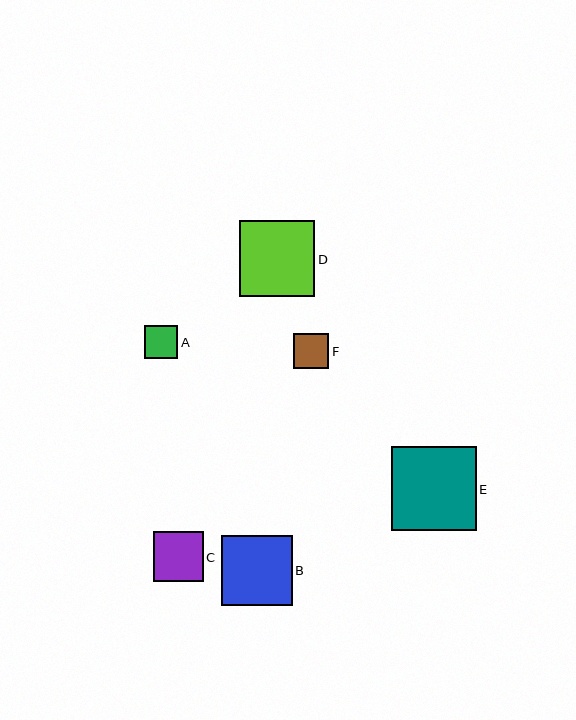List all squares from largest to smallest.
From largest to smallest: E, D, B, C, F, A.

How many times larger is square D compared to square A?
Square D is approximately 2.3 times the size of square A.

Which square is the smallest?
Square A is the smallest with a size of approximately 33 pixels.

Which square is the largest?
Square E is the largest with a size of approximately 85 pixels.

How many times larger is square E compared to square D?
Square E is approximately 1.1 times the size of square D.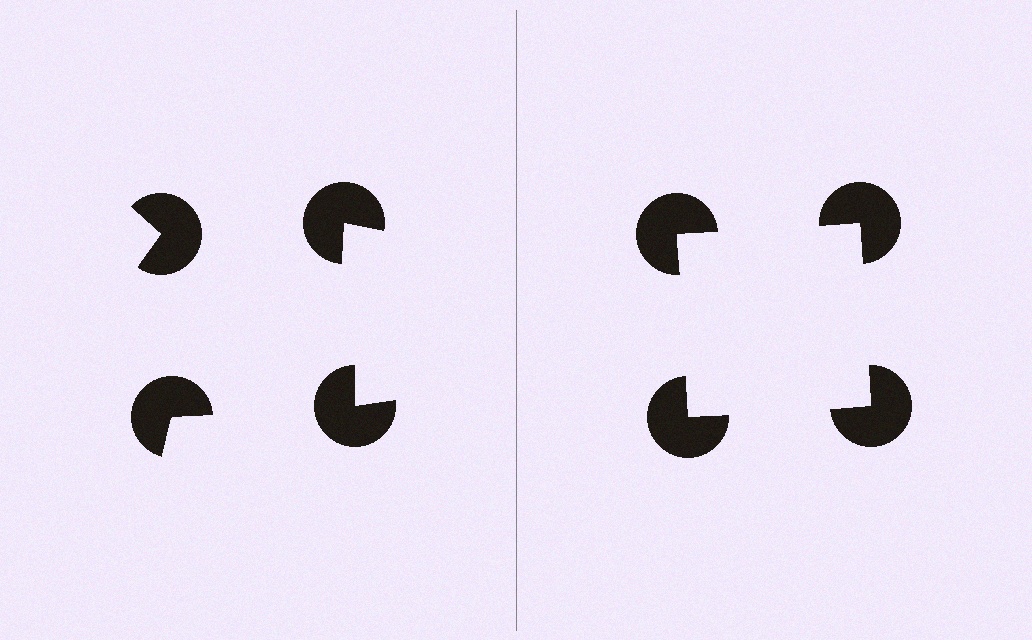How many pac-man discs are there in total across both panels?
8 — 4 on each side.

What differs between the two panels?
The pac-man discs are positioned identically on both sides; only the wedge orientations differ. On the right they align to a square; on the left they are misaligned.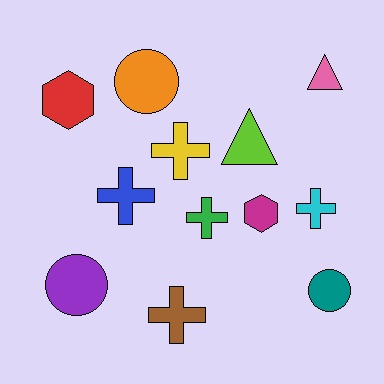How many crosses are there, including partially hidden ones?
There are 5 crosses.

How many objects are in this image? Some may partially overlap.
There are 12 objects.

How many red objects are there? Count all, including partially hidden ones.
There is 1 red object.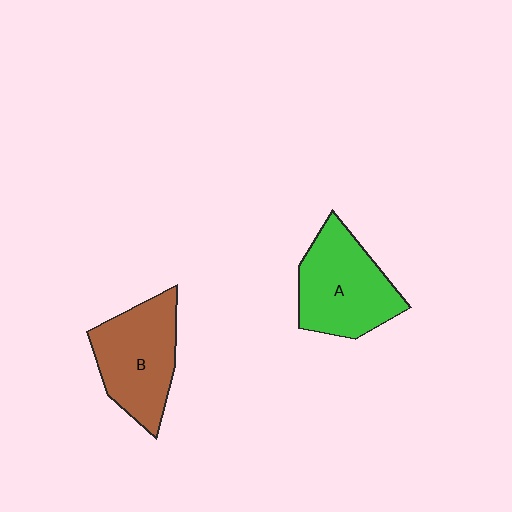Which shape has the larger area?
Shape A (green).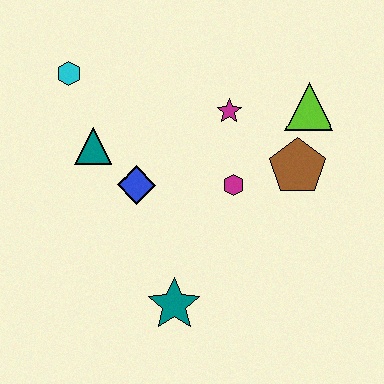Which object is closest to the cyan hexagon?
The teal triangle is closest to the cyan hexagon.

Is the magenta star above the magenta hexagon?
Yes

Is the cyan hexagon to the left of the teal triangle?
Yes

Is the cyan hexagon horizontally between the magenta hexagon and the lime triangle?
No